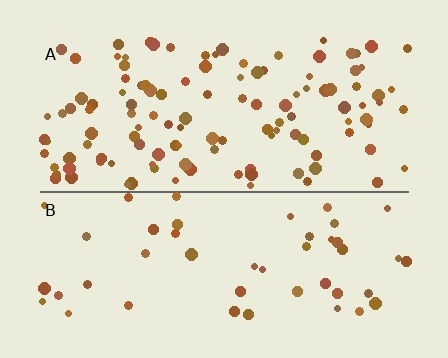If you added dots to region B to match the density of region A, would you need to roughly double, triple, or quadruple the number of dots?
Approximately triple.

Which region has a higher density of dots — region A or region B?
A (the top).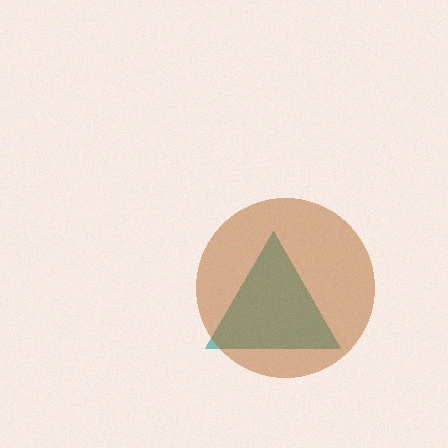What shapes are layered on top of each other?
The layered shapes are: a teal triangle, a brown circle.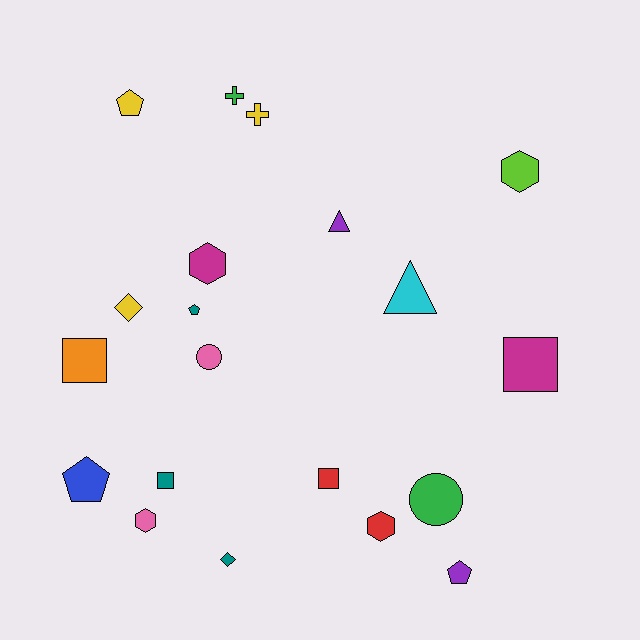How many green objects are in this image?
There are 2 green objects.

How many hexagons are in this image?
There are 4 hexagons.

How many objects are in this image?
There are 20 objects.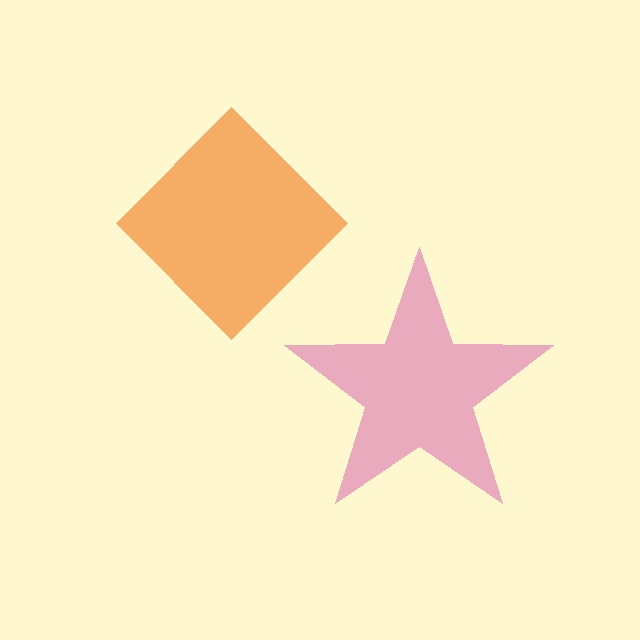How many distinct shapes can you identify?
There are 2 distinct shapes: an orange diamond, a magenta star.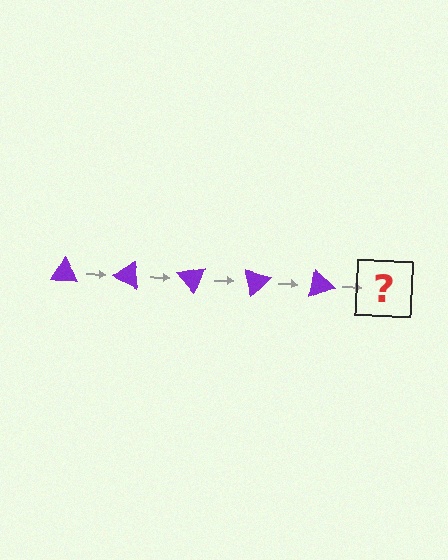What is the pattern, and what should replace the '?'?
The pattern is that the triangle rotates 25 degrees each step. The '?' should be a purple triangle rotated 125 degrees.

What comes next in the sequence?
The next element should be a purple triangle rotated 125 degrees.